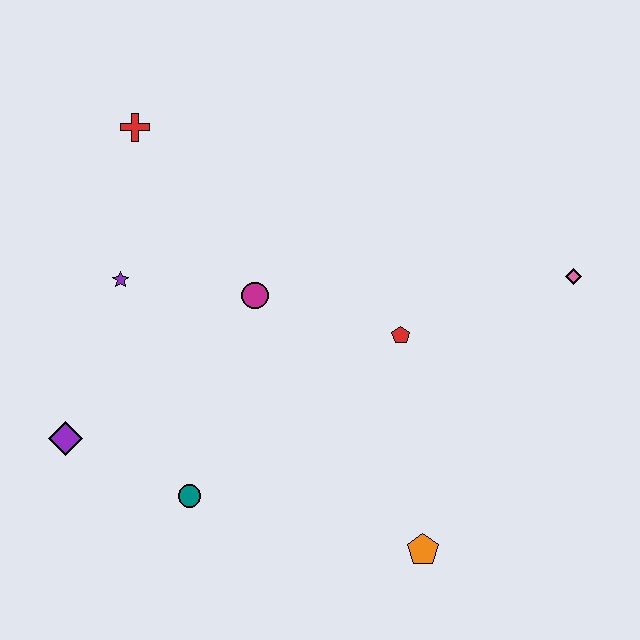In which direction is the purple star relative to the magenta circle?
The purple star is to the left of the magenta circle.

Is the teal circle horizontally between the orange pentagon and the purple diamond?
Yes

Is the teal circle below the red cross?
Yes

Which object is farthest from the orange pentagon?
The red cross is farthest from the orange pentagon.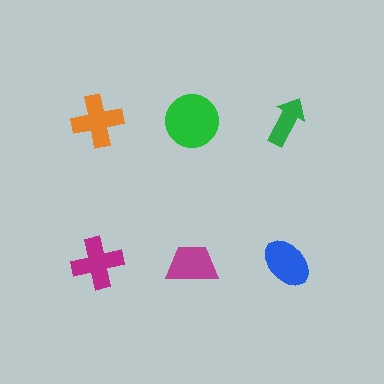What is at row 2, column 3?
A blue ellipse.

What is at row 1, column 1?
An orange cross.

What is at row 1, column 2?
A green circle.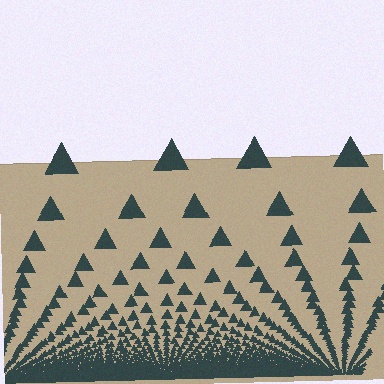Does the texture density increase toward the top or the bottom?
Density increases toward the bottom.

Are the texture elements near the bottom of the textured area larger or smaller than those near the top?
Smaller. The gradient is inverted — elements near the bottom are smaller and denser.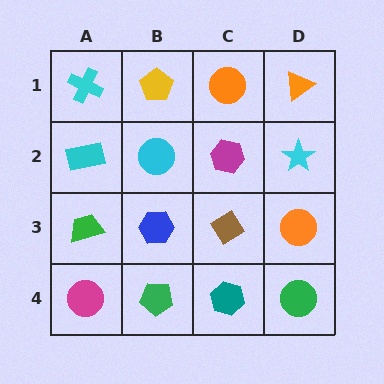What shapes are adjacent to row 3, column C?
A magenta hexagon (row 2, column C), a teal hexagon (row 4, column C), a blue hexagon (row 3, column B), an orange circle (row 3, column D).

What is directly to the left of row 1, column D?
An orange circle.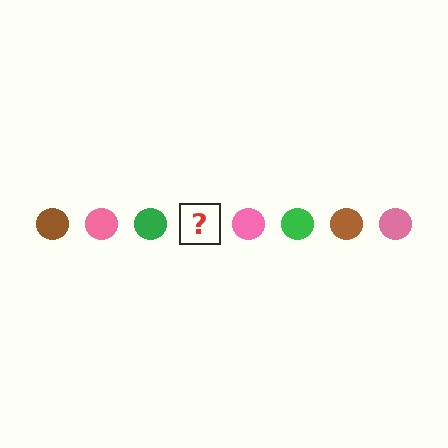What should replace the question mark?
The question mark should be replaced with a brown circle.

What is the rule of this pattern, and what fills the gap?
The rule is that the pattern cycles through brown, pink, green circles. The gap should be filled with a brown circle.